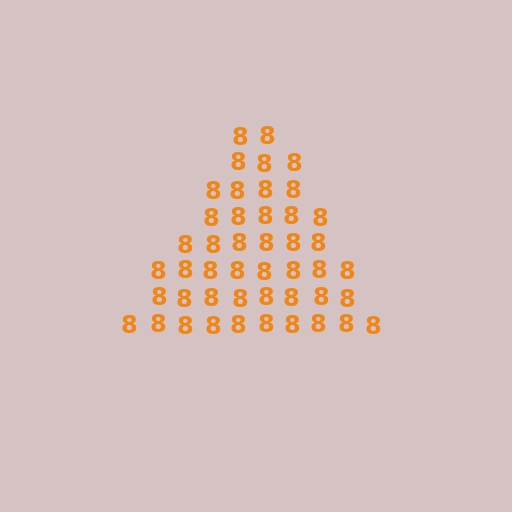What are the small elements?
The small elements are digit 8's.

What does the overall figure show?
The overall figure shows a triangle.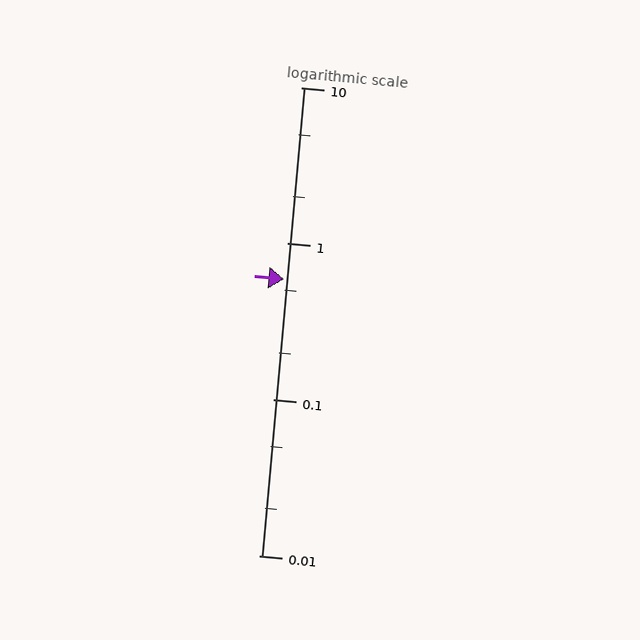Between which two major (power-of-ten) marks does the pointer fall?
The pointer is between 0.1 and 1.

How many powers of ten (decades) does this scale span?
The scale spans 3 decades, from 0.01 to 10.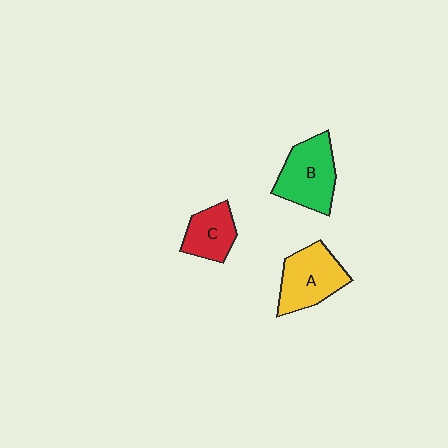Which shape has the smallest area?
Shape C (red).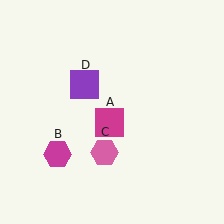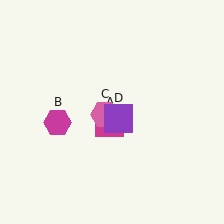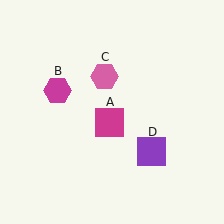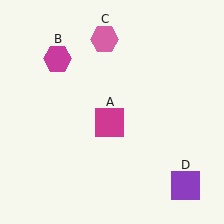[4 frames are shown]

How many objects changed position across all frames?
3 objects changed position: magenta hexagon (object B), pink hexagon (object C), purple square (object D).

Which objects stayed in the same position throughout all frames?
Magenta square (object A) remained stationary.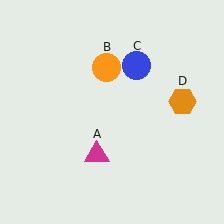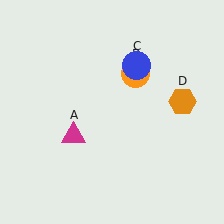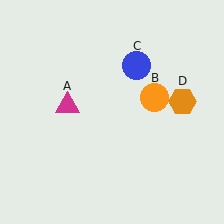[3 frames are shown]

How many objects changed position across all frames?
2 objects changed position: magenta triangle (object A), orange circle (object B).